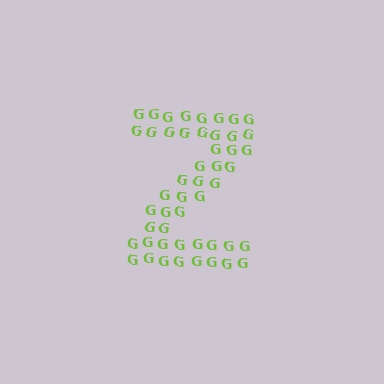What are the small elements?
The small elements are letter G's.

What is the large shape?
The large shape is the letter Z.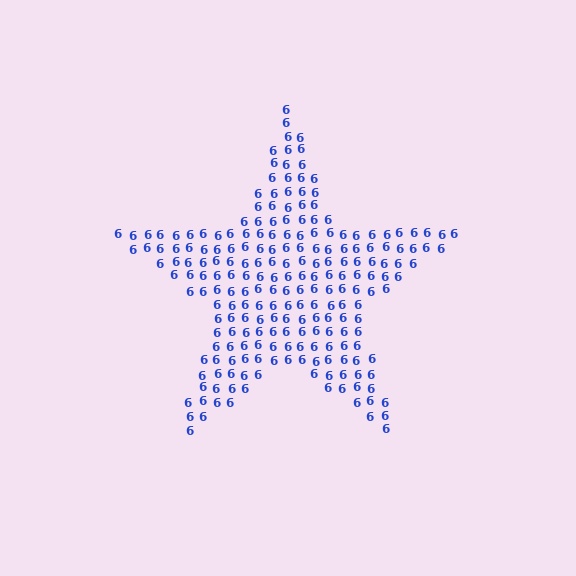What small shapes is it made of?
It is made of small digit 6's.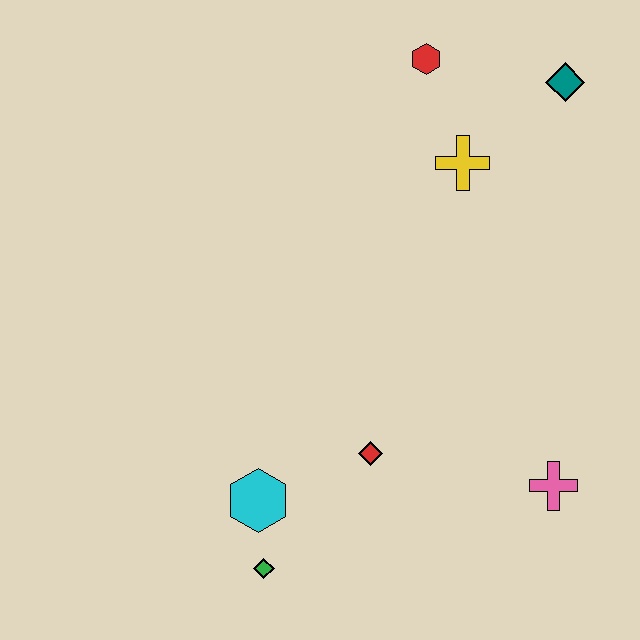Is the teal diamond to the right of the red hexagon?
Yes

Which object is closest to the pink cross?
The red diamond is closest to the pink cross.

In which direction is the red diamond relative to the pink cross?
The red diamond is to the left of the pink cross.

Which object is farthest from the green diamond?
The teal diamond is farthest from the green diamond.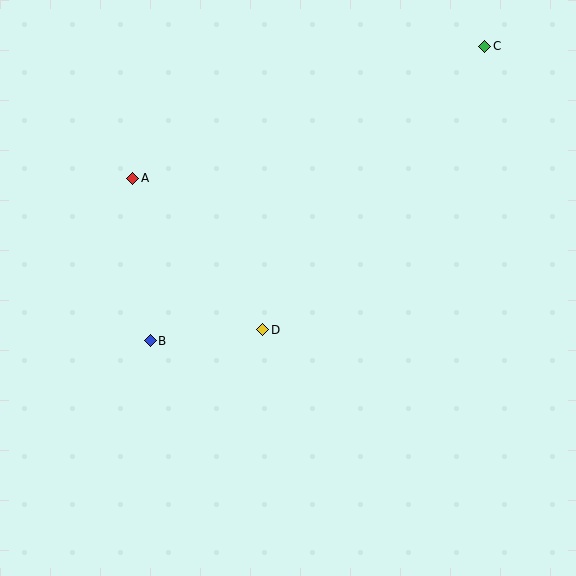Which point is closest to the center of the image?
Point D at (263, 330) is closest to the center.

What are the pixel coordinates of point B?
Point B is at (150, 341).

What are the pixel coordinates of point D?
Point D is at (263, 330).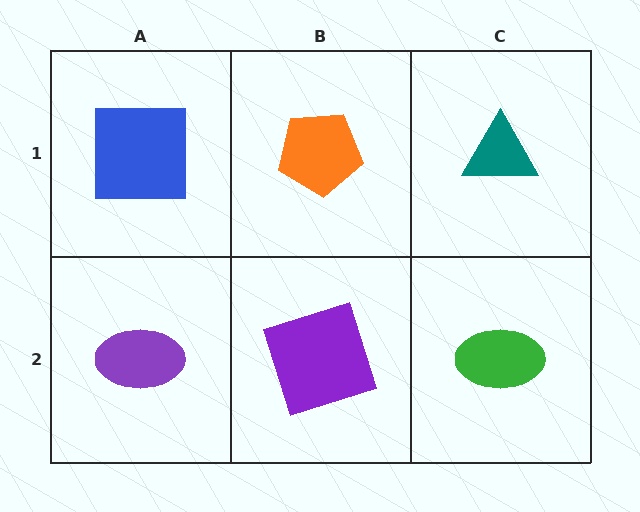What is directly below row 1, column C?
A green ellipse.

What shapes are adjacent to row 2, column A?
A blue square (row 1, column A), a purple square (row 2, column B).